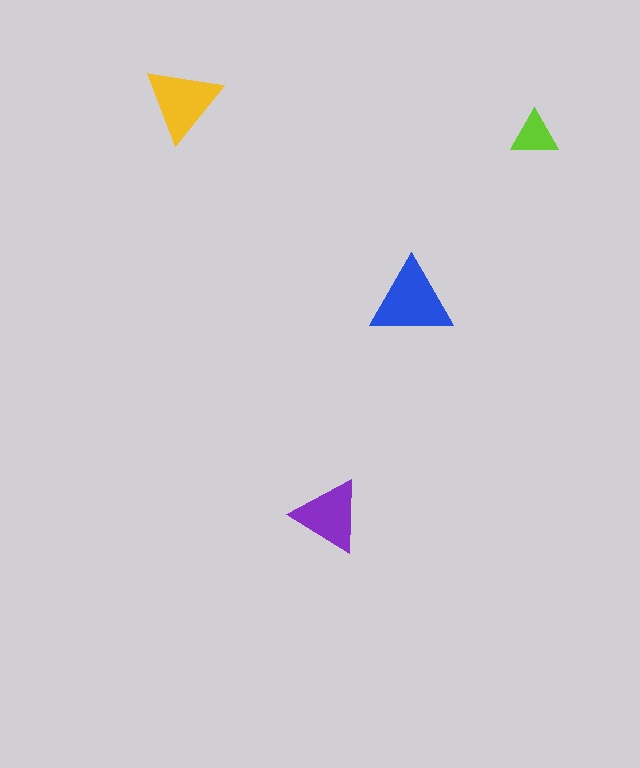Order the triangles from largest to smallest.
the blue one, the yellow one, the purple one, the lime one.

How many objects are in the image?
There are 4 objects in the image.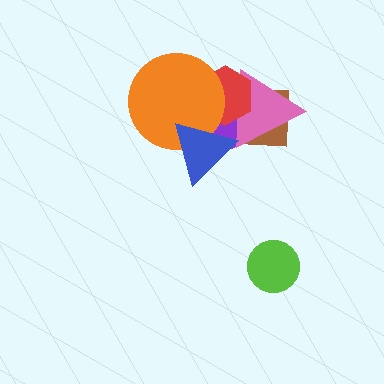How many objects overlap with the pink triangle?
4 objects overlap with the pink triangle.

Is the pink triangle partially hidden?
Yes, it is partially covered by another shape.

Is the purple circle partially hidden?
Yes, it is partially covered by another shape.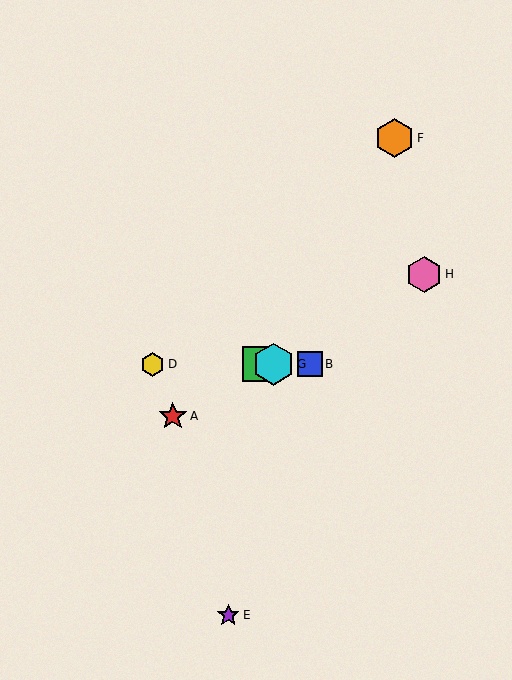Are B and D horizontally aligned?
Yes, both are at y≈364.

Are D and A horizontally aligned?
No, D is at y≈364 and A is at y≈416.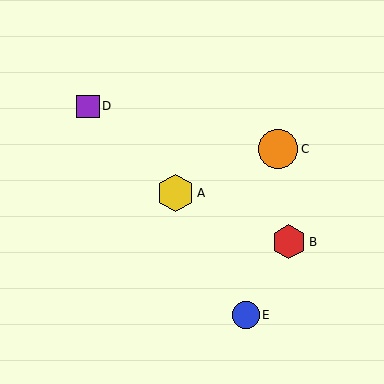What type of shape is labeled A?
Shape A is a yellow hexagon.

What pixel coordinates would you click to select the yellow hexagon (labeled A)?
Click at (176, 193) to select the yellow hexagon A.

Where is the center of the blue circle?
The center of the blue circle is at (246, 315).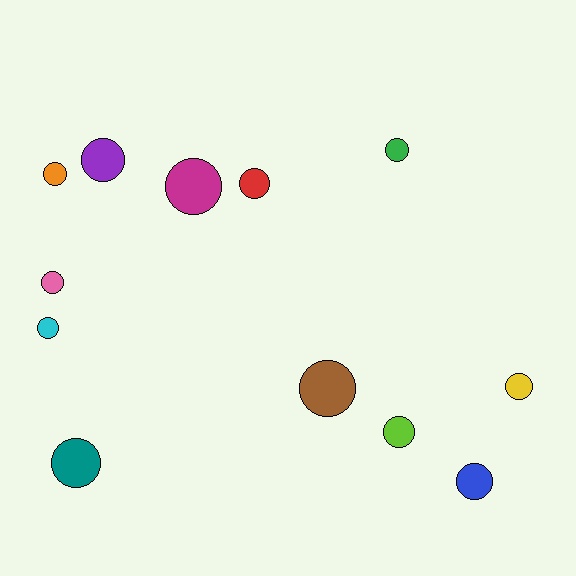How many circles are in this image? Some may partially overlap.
There are 12 circles.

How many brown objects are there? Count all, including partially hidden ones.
There is 1 brown object.